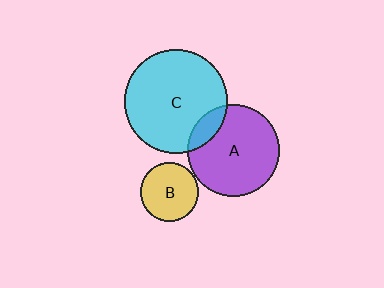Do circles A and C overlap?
Yes.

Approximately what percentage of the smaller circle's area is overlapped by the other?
Approximately 15%.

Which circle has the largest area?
Circle C (cyan).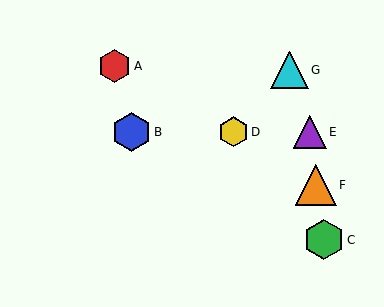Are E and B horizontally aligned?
Yes, both are at y≈132.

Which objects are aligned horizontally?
Objects B, D, E are aligned horizontally.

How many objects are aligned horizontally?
3 objects (B, D, E) are aligned horizontally.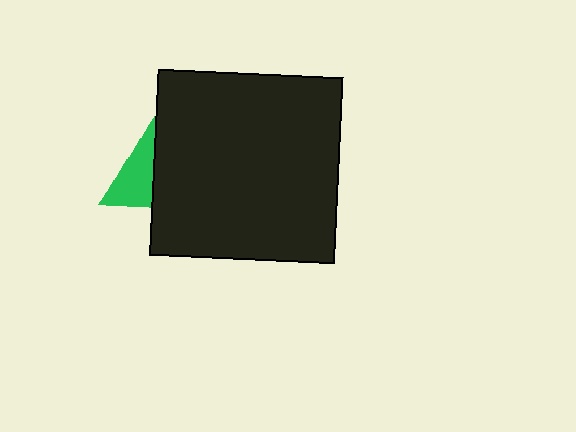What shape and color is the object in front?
The object in front is a black square.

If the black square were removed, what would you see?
You would see the complete green triangle.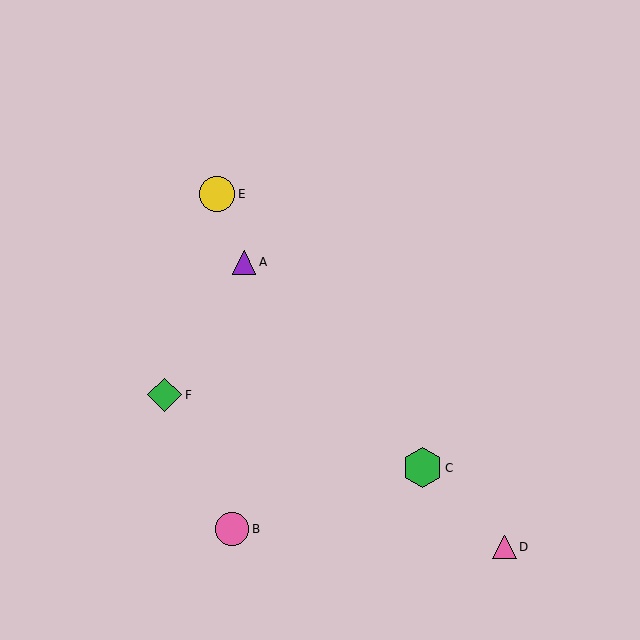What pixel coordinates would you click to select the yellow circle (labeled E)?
Click at (217, 194) to select the yellow circle E.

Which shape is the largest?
The green hexagon (labeled C) is the largest.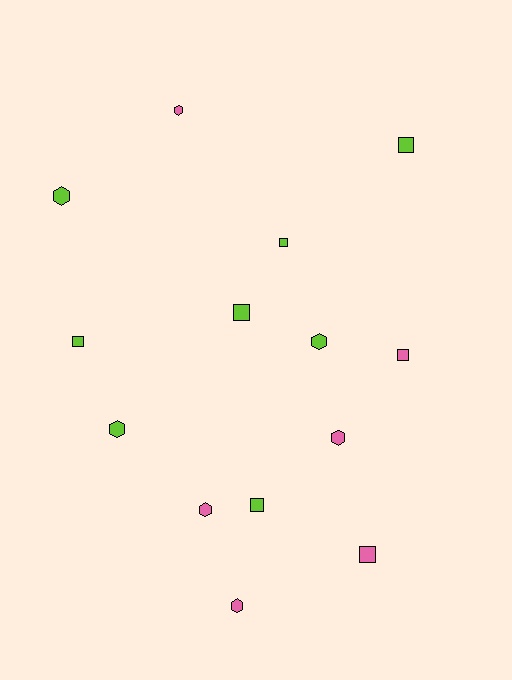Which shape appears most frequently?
Square, with 7 objects.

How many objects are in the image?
There are 14 objects.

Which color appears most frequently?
Lime, with 8 objects.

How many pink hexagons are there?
There are 4 pink hexagons.